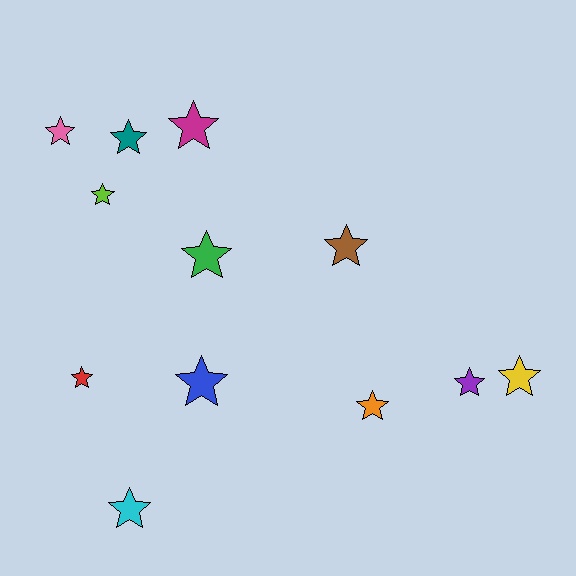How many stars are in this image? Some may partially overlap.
There are 12 stars.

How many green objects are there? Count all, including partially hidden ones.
There is 1 green object.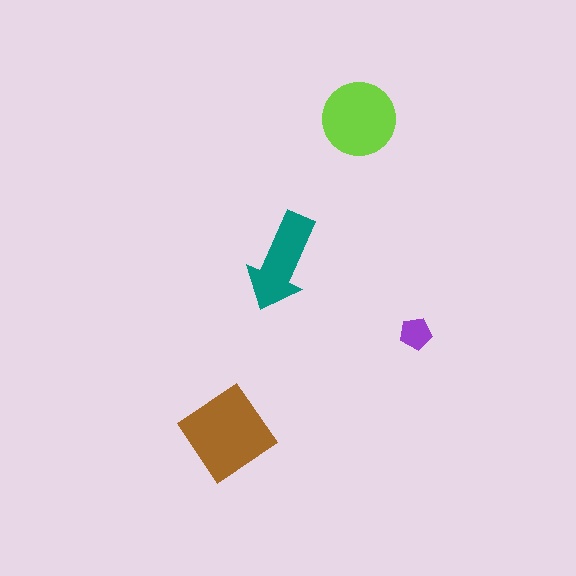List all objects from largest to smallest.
The brown diamond, the lime circle, the teal arrow, the purple pentagon.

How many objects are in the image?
There are 4 objects in the image.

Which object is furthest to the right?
The purple pentagon is rightmost.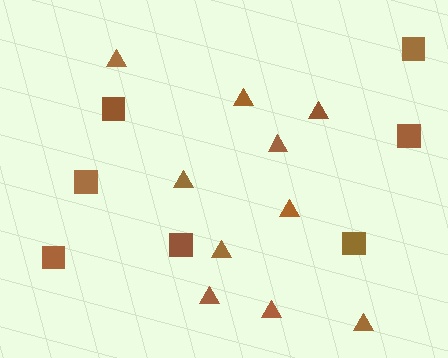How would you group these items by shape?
There are 2 groups: one group of triangles (10) and one group of squares (7).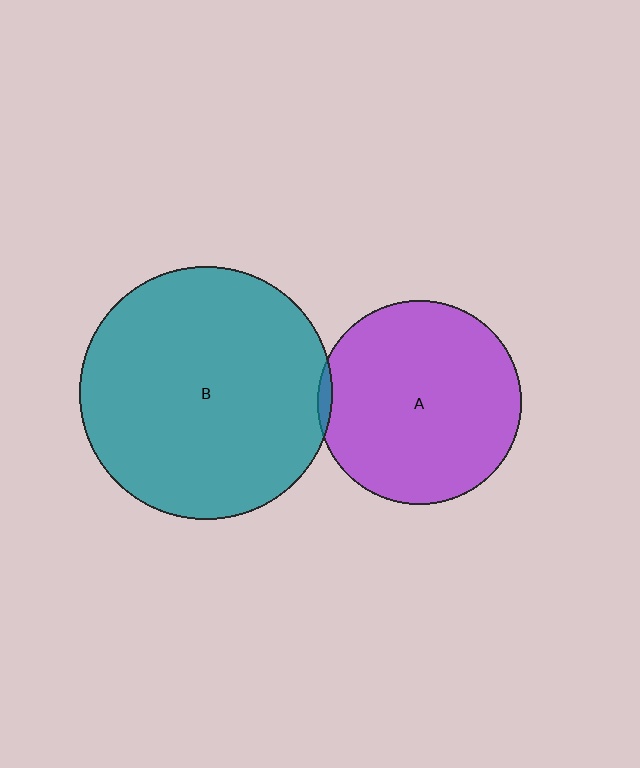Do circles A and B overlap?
Yes.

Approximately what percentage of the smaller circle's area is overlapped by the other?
Approximately 5%.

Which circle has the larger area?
Circle B (teal).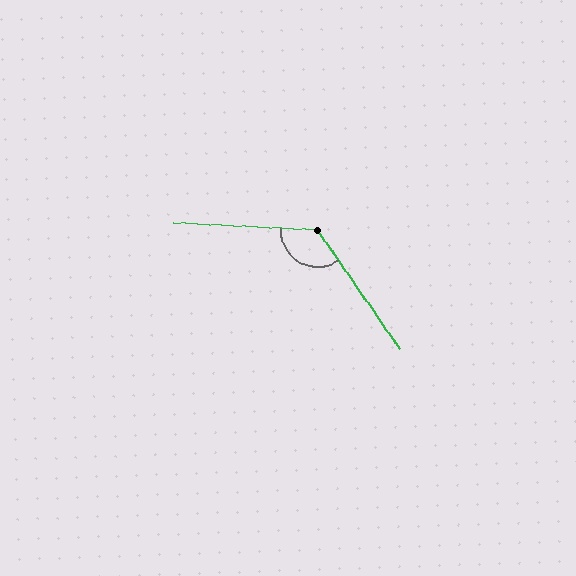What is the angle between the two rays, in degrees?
Approximately 128 degrees.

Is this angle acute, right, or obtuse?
It is obtuse.